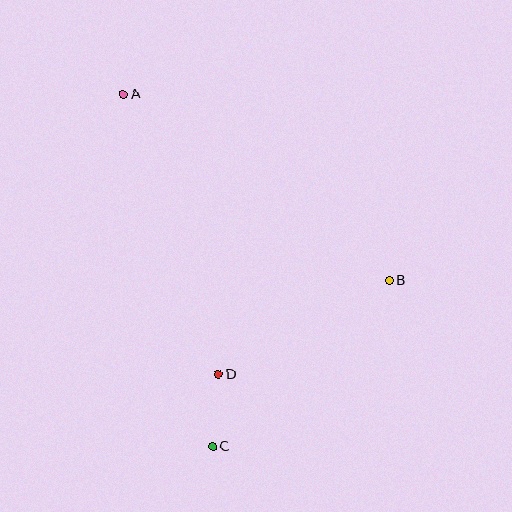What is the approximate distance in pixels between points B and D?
The distance between B and D is approximately 195 pixels.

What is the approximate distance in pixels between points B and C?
The distance between B and C is approximately 242 pixels.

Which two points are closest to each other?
Points C and D are closest to each other.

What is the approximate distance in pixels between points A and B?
The distance between A and B is approximately 325 pixels.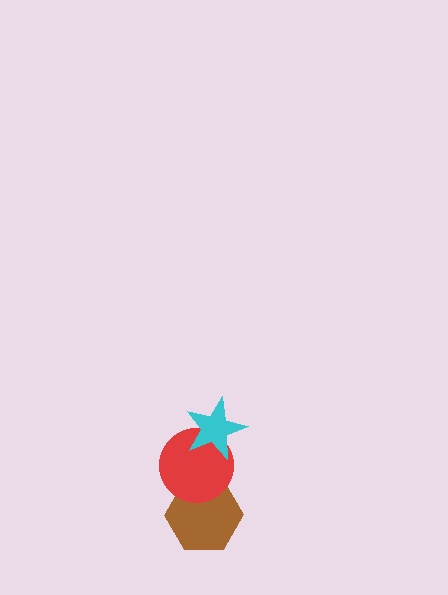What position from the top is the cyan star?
The cyan star is 1st from the top.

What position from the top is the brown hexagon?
The brown hexagon is 3rd from the top.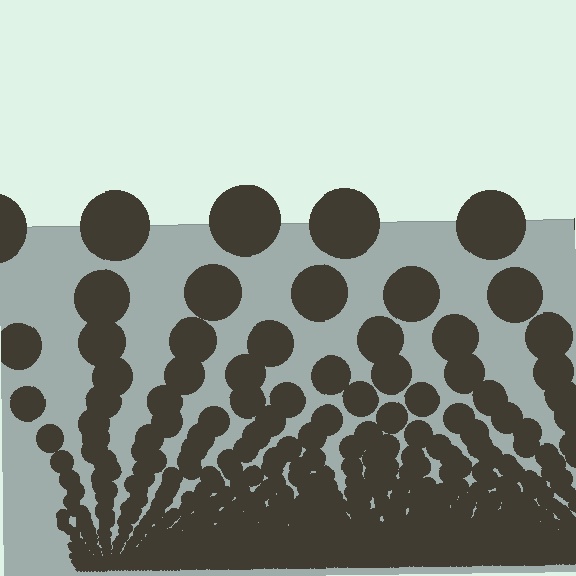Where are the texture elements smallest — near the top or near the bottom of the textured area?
Near the bottom.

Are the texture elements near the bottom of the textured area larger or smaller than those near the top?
Smaller. The gradient is inverted — elements near the bottom are smaller and denser.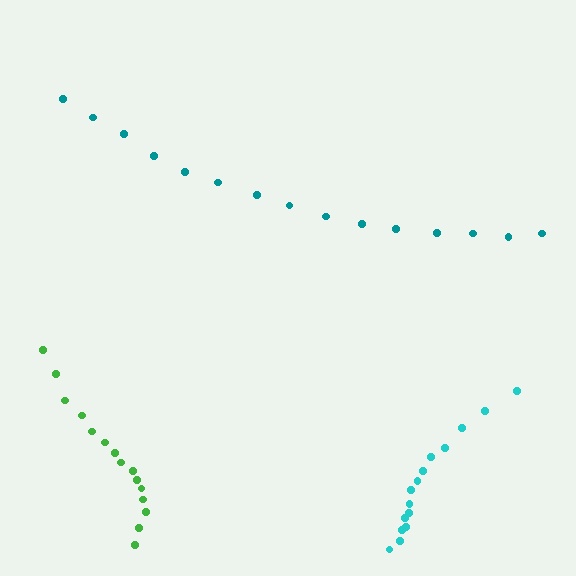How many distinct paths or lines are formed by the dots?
There are 3 distinct paths.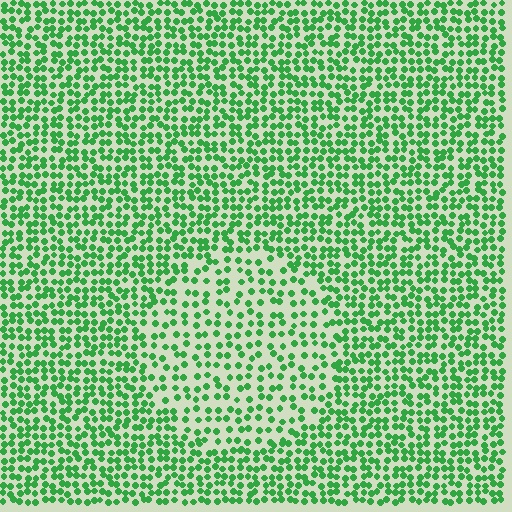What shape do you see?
I see a circle.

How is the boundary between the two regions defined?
The boundary is defined by a change in element density (approximately 1.7x ratio). All elements are the same color, size, and shape.